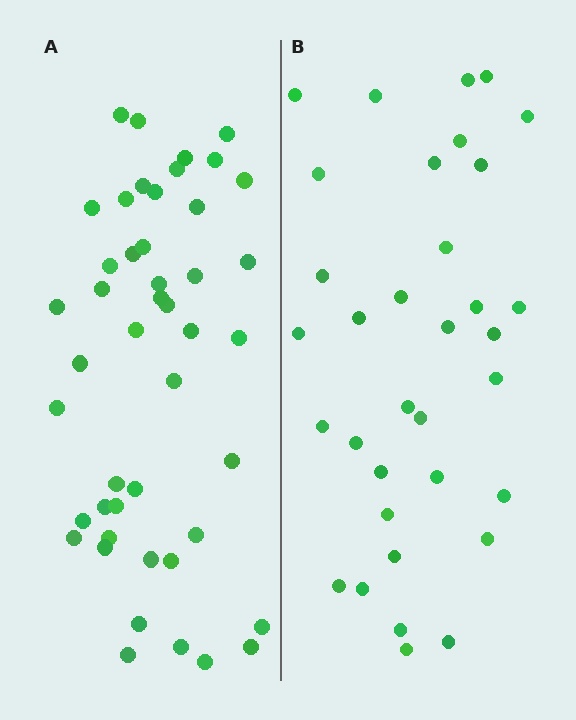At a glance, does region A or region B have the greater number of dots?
Region A (the left region) has more dots.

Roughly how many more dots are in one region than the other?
Region A has roughly 12 or so more dots than region B.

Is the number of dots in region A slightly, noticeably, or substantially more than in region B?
Region A has noticeably more, but not dramatically so. The ratio is roughly 1.4 to 1.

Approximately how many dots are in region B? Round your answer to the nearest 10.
About 30 dots. (The exact count is 34, which rounds to 30.)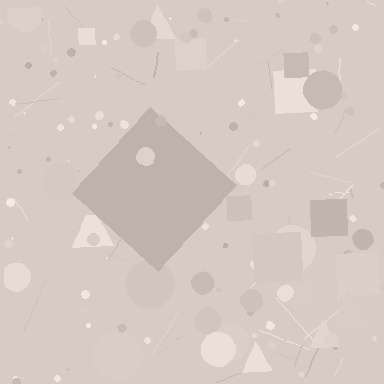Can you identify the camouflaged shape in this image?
The camouflaged shape is a diamond.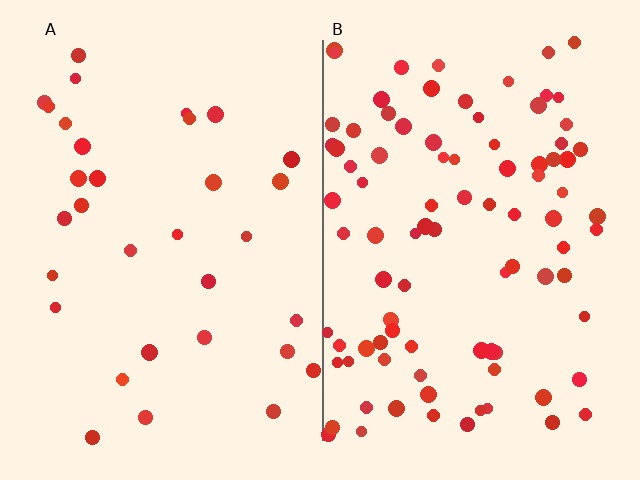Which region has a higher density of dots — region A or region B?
B (the right).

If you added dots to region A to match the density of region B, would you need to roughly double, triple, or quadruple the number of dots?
Approximately triple.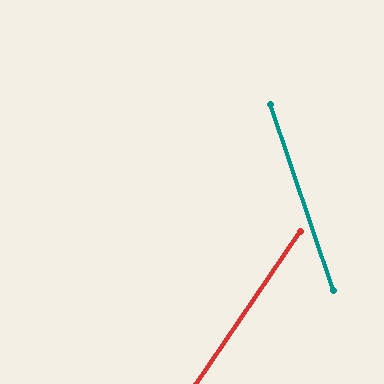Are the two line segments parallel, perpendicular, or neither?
Neither parallel nor perpendicular — they differ by about 53°.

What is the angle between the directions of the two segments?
Approximately 53 degrees.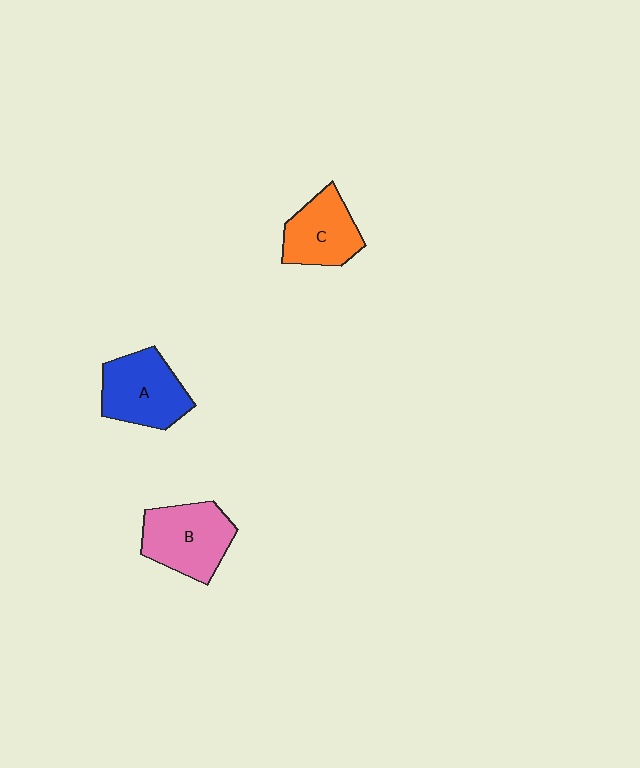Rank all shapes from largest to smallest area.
From largest to smallest: B (pink), A (blue), C (orange).